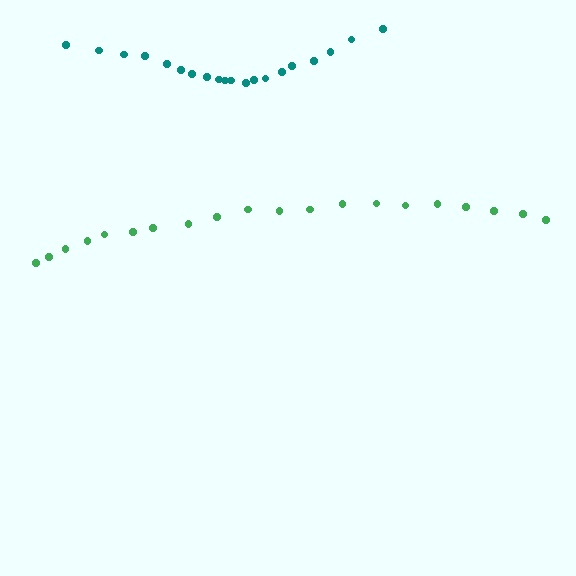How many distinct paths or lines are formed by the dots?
There are 2 distinct paths.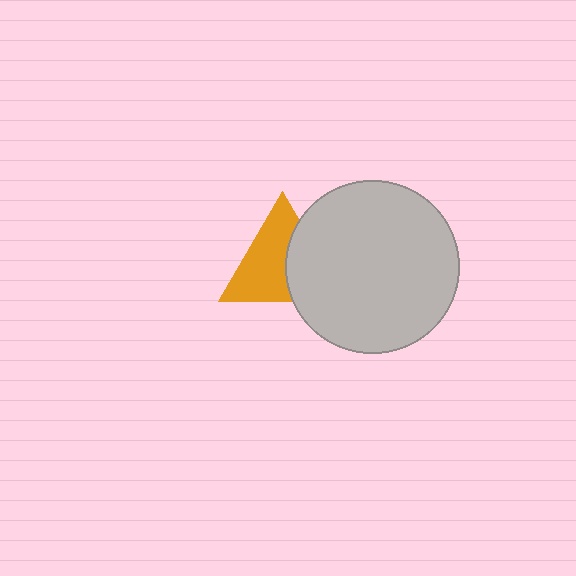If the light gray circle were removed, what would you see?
You would see the complete orange triangle.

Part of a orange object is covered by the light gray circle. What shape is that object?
It is a triangle.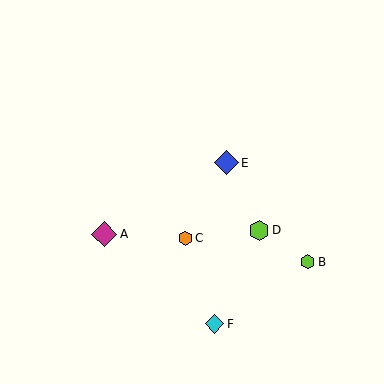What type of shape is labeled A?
Shape A is a magenta diamond.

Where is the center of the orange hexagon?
The center of the orange hexagon is at (185, 238).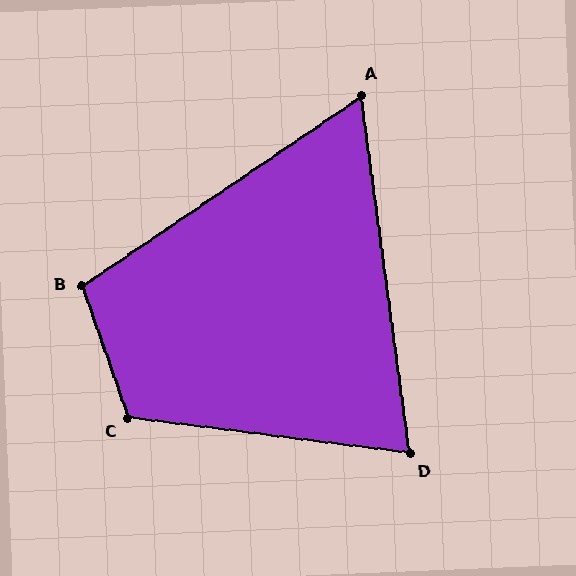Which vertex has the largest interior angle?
C, at approximately 116 degrees.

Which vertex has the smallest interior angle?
A, at approximately 64 degrees.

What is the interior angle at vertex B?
Approximately 105 degrees (obtuse).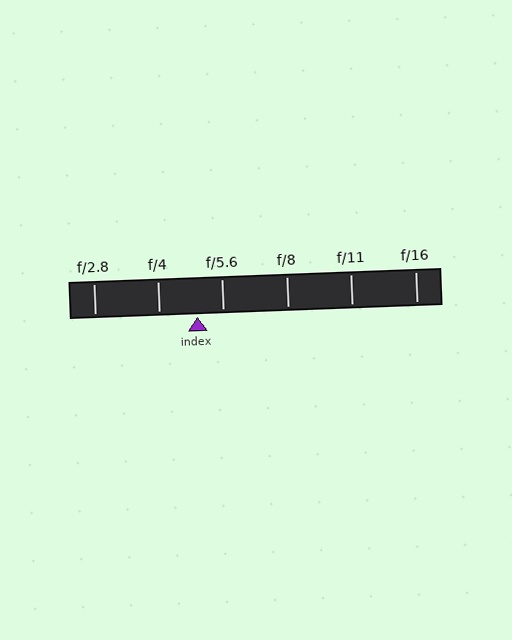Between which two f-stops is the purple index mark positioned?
The index mark is between f/4 and f/5.6.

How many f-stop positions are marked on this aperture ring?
There are 6 f-stop positions marked.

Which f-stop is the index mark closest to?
The index mark is closest to f/5.6.